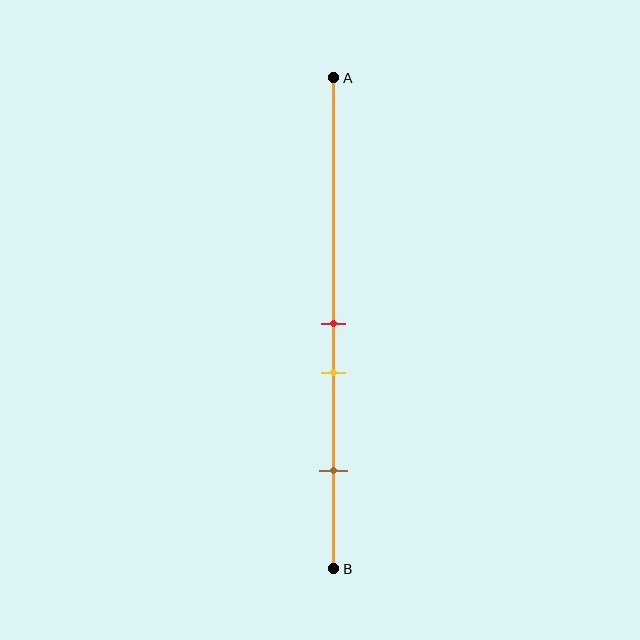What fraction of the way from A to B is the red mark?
The red mark is approximately 50% (0.5) of the way from A to B.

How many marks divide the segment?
There are 3 marks dividing the segment.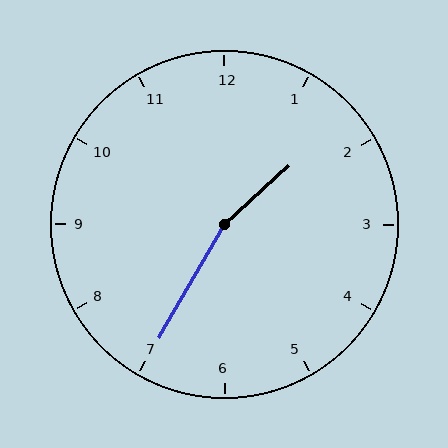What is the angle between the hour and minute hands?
Approximately 162 degrees.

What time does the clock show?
1:35.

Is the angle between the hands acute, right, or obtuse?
It is obtuse.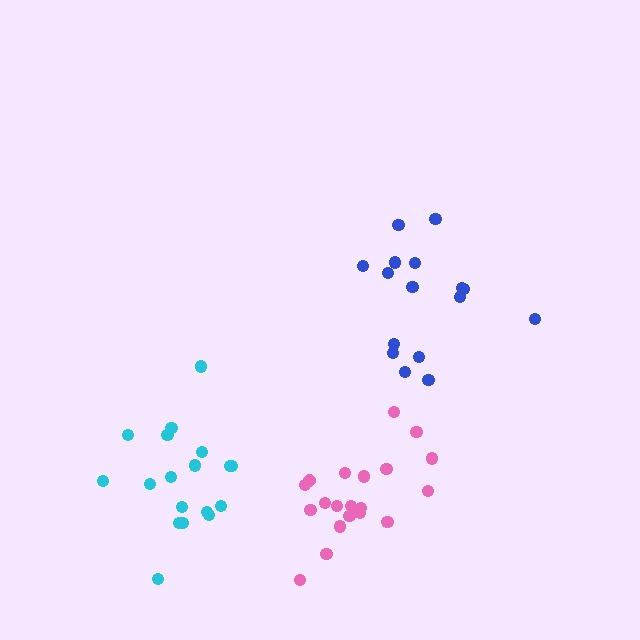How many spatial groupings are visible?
There are 3 spatial groupings.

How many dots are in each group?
Group 1: 16 dots, Group 2: 18 dots, Group 3: 20 dots (54 total).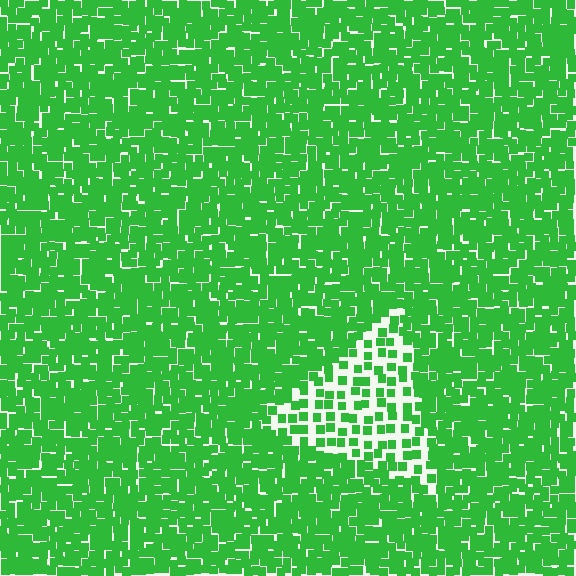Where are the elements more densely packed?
The elements are more densely packed outside the triangle boundary.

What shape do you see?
I see a triangle.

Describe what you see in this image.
The image contains small green elements arranged at two different densities. A triangle-shaped region is visible where the elements are less densely packed than the surrounding area.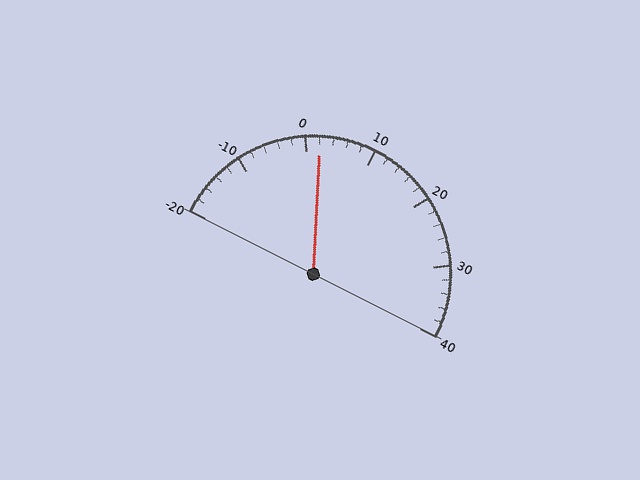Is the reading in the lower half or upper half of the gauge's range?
The reading is in the lower half of the range (-20 to 40).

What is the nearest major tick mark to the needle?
The nearest major tick mark is 0.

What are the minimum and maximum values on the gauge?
The gauge ranges from -20 to 40.